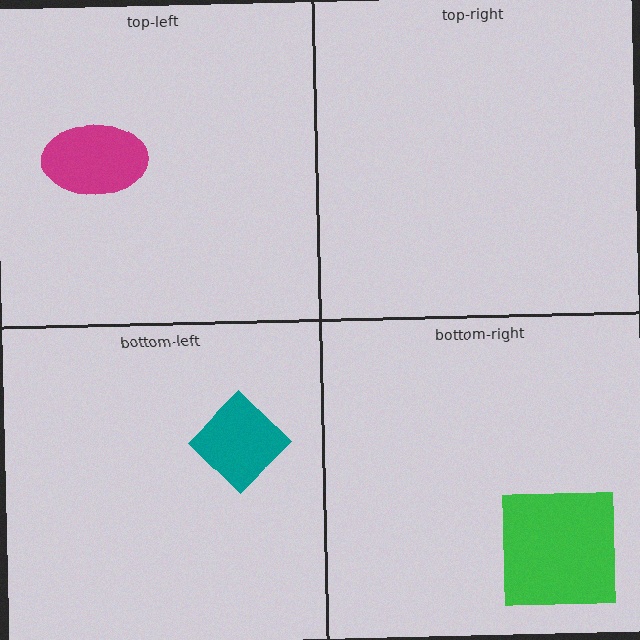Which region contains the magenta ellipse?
The top-left region.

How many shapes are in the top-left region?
1.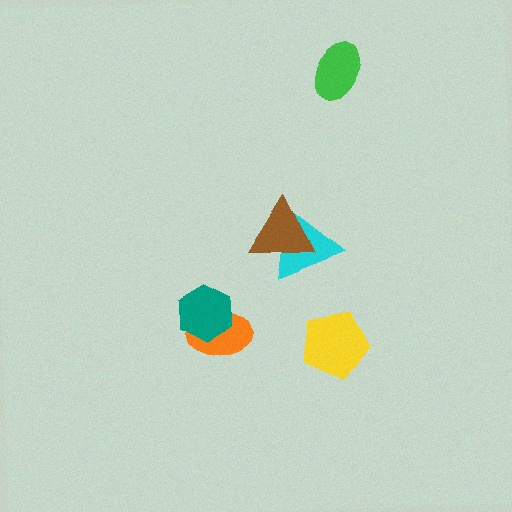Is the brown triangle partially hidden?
No, no other shape covers it.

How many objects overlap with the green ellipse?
0 objects overlap with the green ellipse.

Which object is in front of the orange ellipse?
The teal hexagon is in front of the orange ellipse.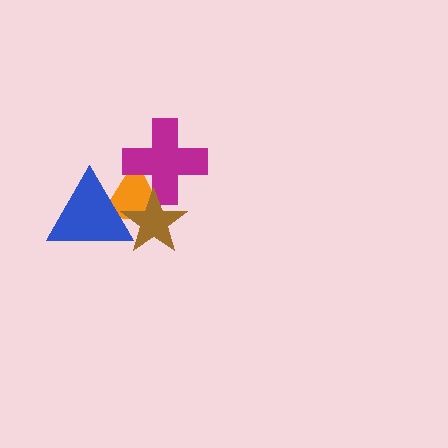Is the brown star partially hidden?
Yes, it is partially covered by another shape.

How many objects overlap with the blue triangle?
2 objects overlap with the blue triangle.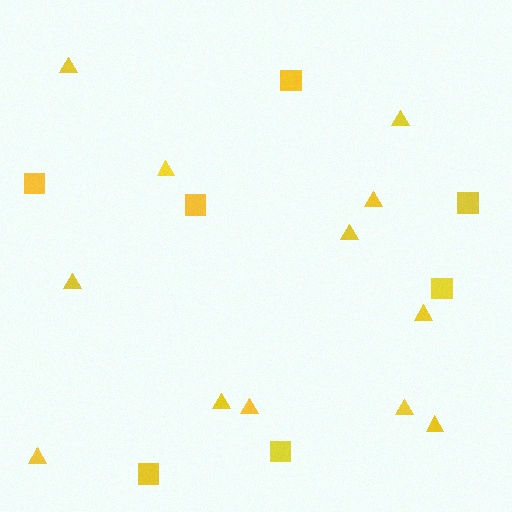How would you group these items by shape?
There are 2 groups: one group of triangles (12) and one group of squares (7).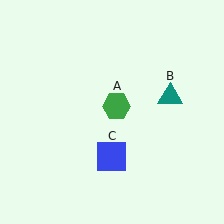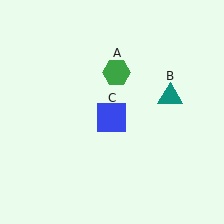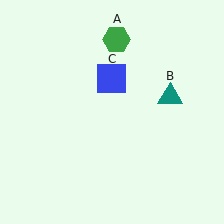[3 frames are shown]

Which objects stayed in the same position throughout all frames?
Teal triangle (object B) remained stationary.